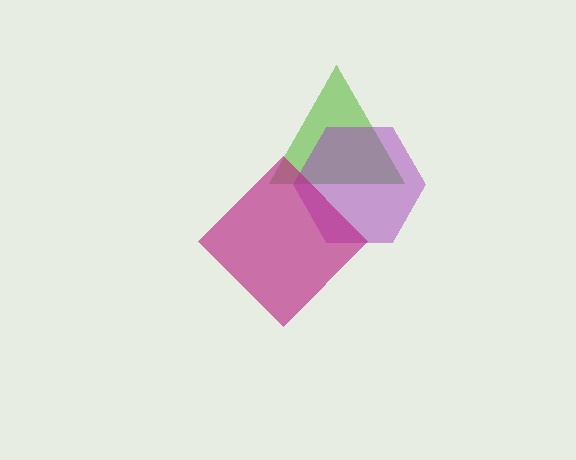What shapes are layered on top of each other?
The layered shapes are: a lime triangle, a purple hexagon, a magenta diamond.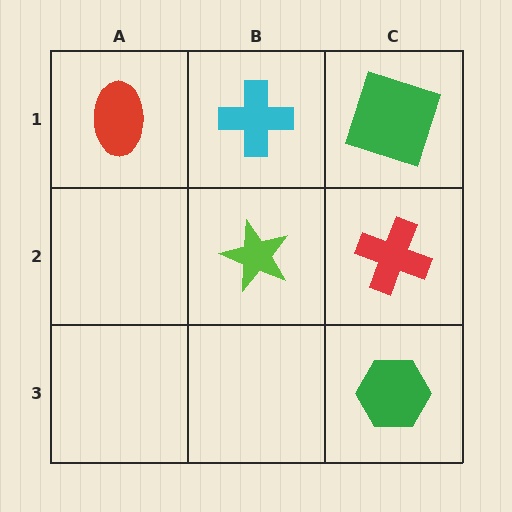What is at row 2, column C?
A red cross.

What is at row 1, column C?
A green square.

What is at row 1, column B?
A cyan cross.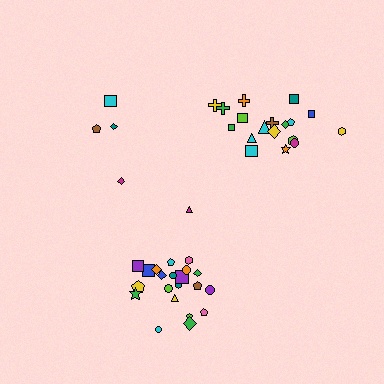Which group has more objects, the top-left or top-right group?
The top-right group.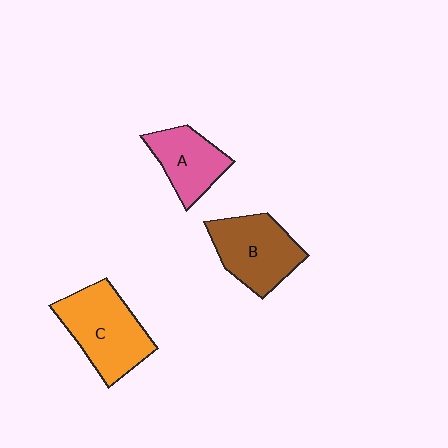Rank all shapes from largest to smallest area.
From largest to smallest: C (orange), B (brown), A (pink).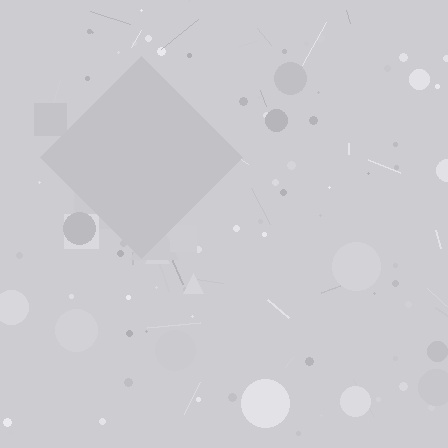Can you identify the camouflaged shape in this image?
The camouflaged shape is a diamond.